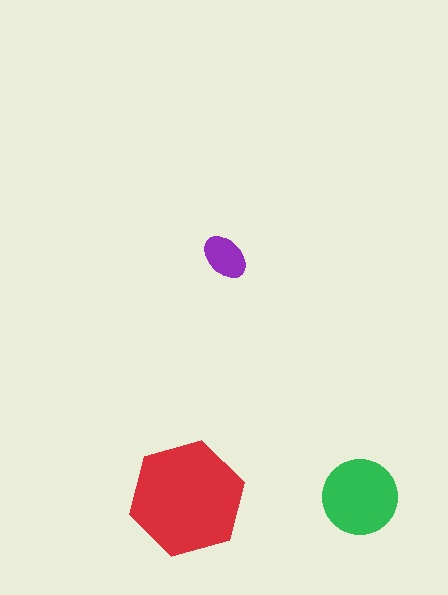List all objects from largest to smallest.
The red hexagon, the green circle, the purple ellipse.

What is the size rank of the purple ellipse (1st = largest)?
3rd.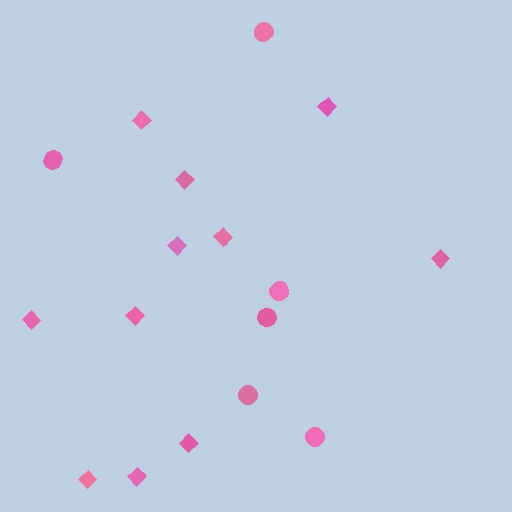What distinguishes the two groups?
There are 2 groups: one group of diamonds (11) and one group of circles (6).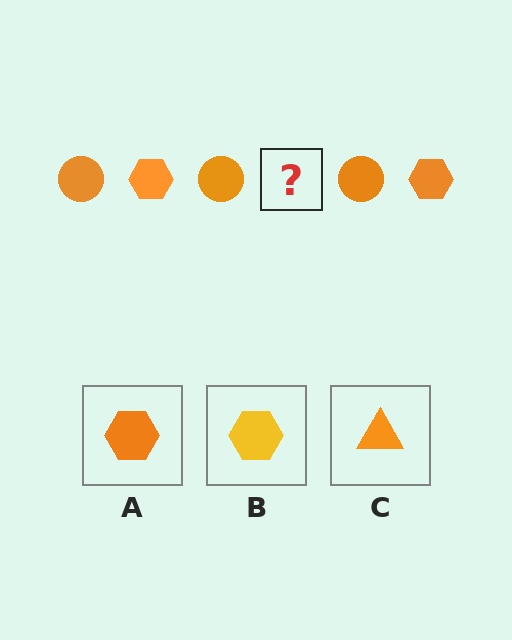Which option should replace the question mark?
Option A.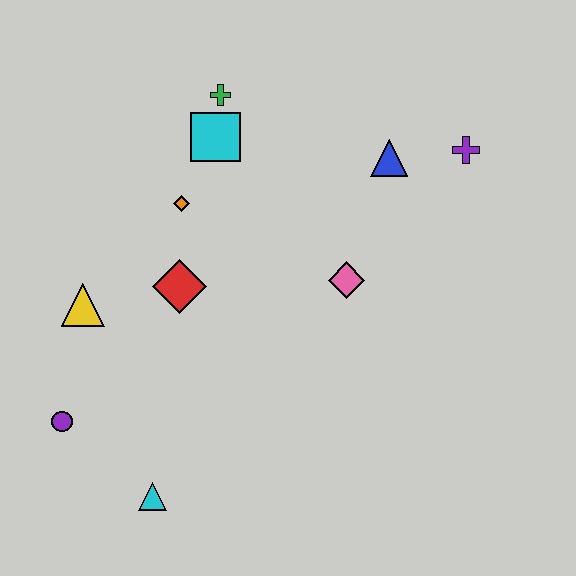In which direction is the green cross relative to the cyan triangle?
The green cross is above the cyan triangle.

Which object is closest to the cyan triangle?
The purple circle is closest to the cyan triangle.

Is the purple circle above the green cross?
No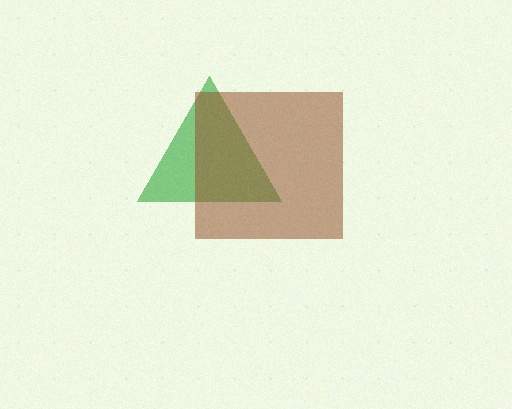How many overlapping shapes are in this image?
There are 2 overlapping shapes in the image.